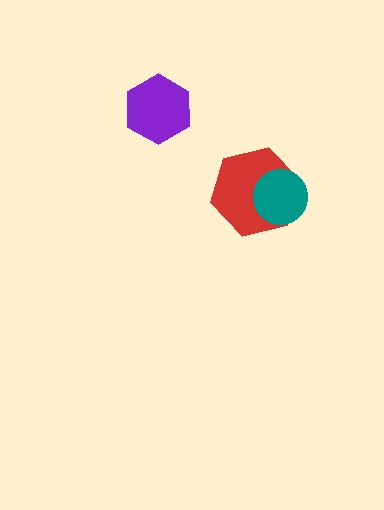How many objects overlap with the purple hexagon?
0 objects overlap with the purple hexagon.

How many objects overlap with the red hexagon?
1 object overlaps with the red hexagon.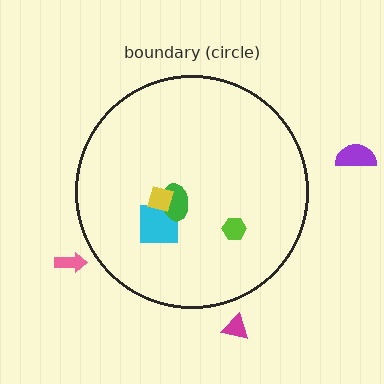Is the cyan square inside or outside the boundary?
Inside.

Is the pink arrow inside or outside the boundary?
Outside.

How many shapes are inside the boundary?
4 inside, 3 outside.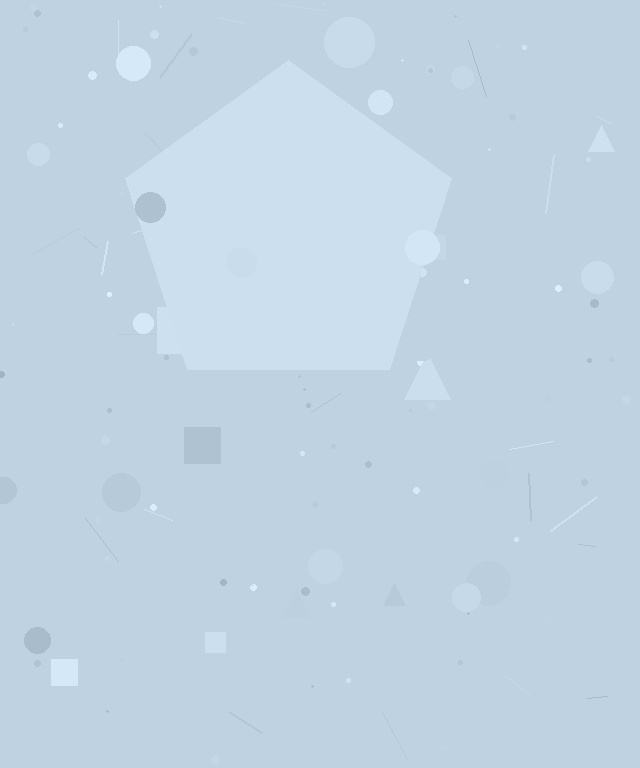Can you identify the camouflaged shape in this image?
The camouflaged shape is a pentagon.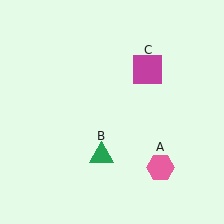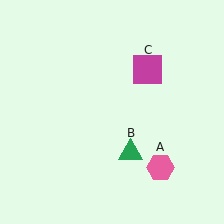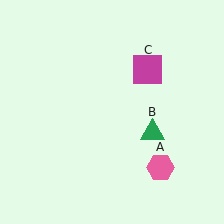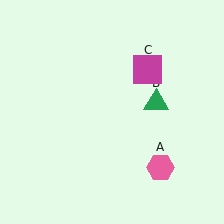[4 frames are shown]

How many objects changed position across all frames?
1 object changed position: green triangle (object B).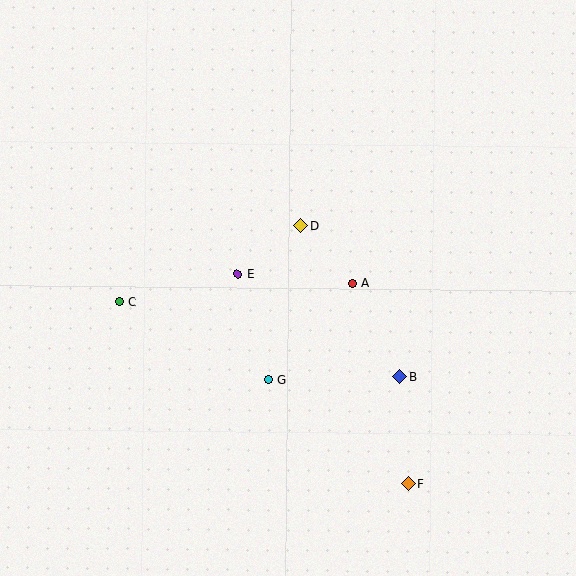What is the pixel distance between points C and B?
The distance between C and B is 290 pixels.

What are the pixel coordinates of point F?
Point F is at (408, 484).